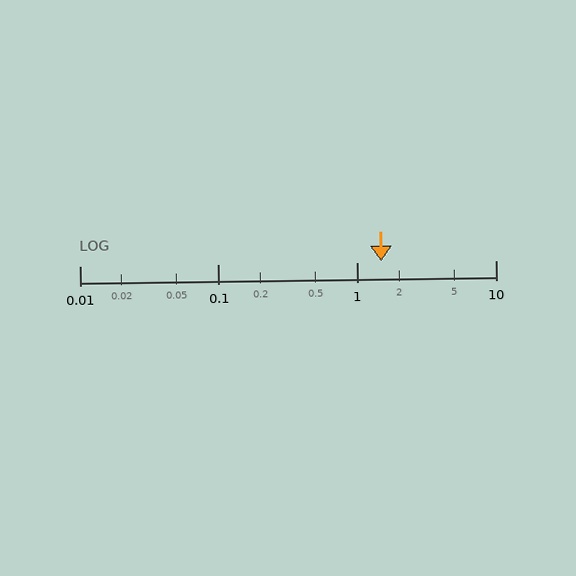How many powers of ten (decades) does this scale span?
The scale spans 3 decades, from 0.01 to 10.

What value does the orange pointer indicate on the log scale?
The pointer indicates approximately 1.5.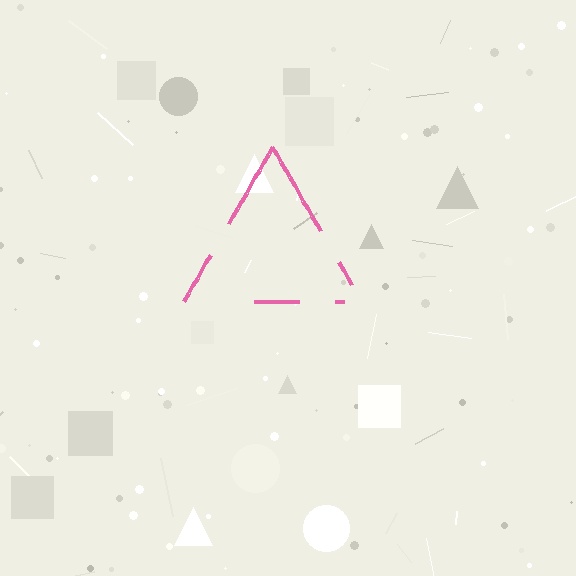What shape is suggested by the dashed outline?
The dashed outline suggests a triangle.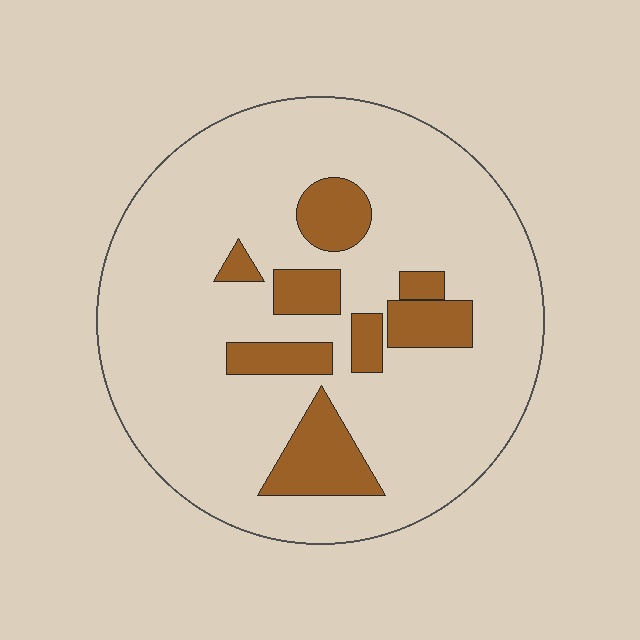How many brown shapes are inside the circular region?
8.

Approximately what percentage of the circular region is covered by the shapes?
Approximately 15%.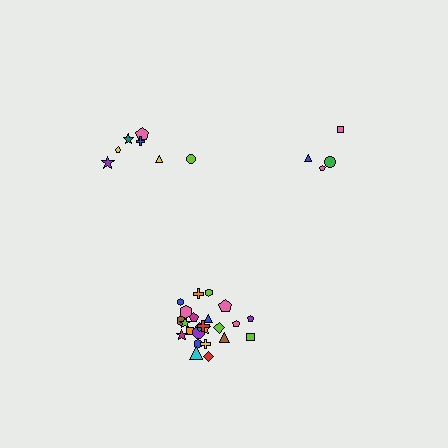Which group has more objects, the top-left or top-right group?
The top-left group.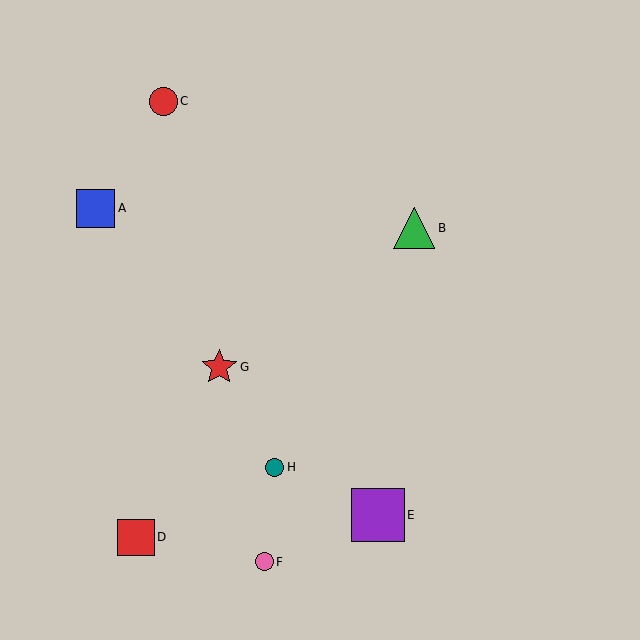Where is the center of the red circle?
The center of the red circle is at (163, 101).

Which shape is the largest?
The purple square (labeled E) is the largest.